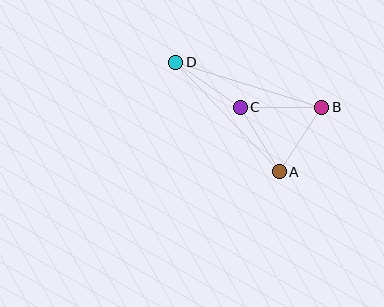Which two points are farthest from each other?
Points B and D are farthest from each other.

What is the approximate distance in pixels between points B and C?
The distance between B and C is approximately 82 pixels.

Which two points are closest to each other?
Points A and C are closest to each other.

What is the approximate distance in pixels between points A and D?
The distance between A and D is approximately 151 pixels.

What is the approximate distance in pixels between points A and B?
The distance between A and B is approximately 77 pixels.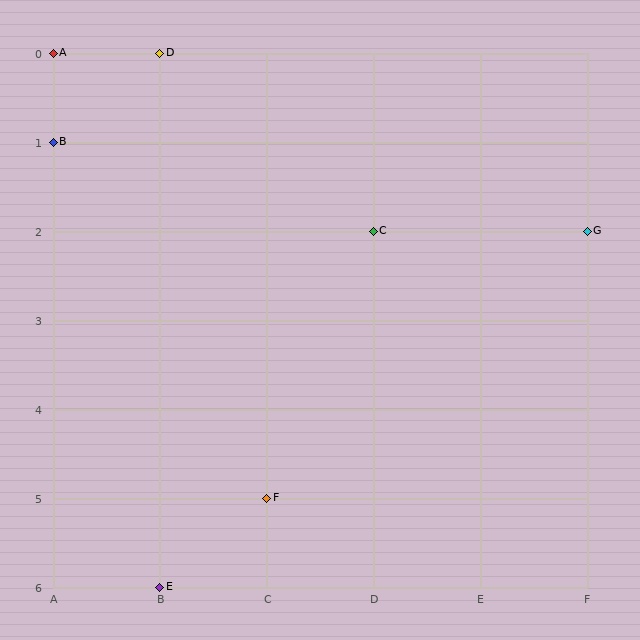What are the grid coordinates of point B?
Point B is at grid coordinates (A, 1).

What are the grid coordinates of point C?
Point C is at grid coordinates (D, 2).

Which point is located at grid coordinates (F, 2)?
Point G is at (F, 2).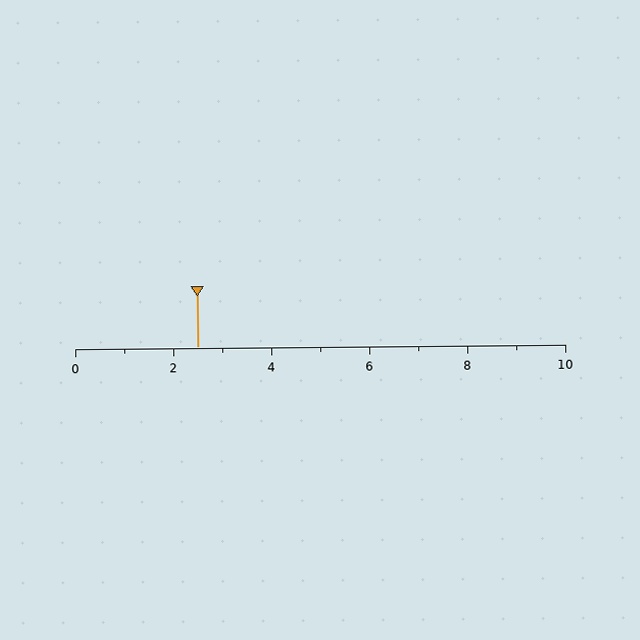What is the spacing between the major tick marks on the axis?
The major ticks are spaced 2 apart.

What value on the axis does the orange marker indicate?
The marker indicates approximately 2.5.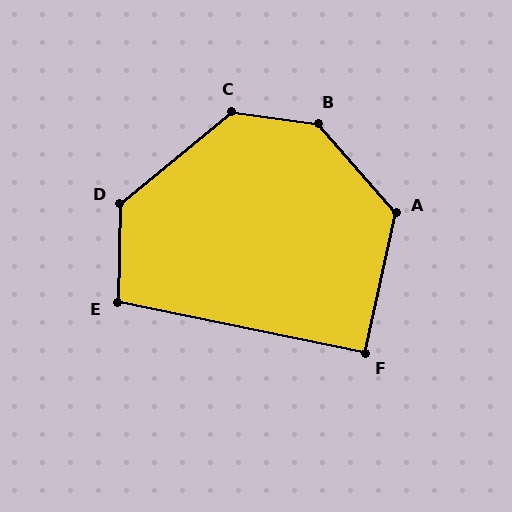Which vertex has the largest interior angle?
B, at approximately 139 degrees.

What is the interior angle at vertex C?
Approximately 133 degrees (obtuse).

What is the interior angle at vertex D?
Approximately 130 degrees (obtuse).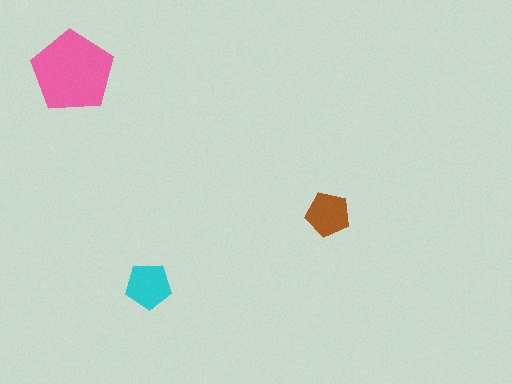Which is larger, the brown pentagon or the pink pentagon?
The pink one.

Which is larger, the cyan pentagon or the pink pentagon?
The pink one.